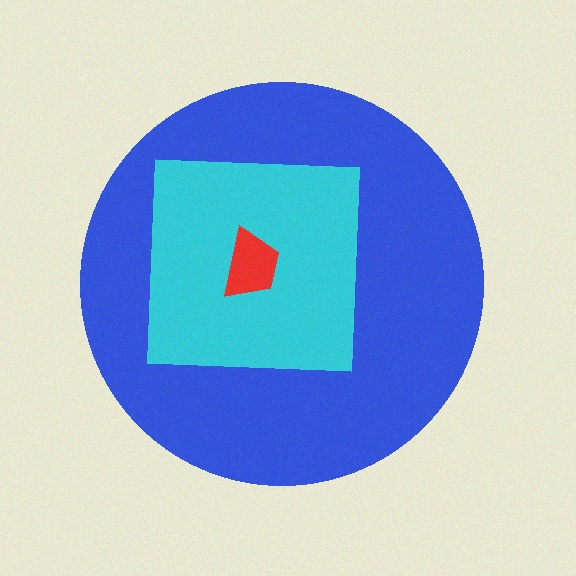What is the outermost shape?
The blue circle.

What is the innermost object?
The red trapezoid.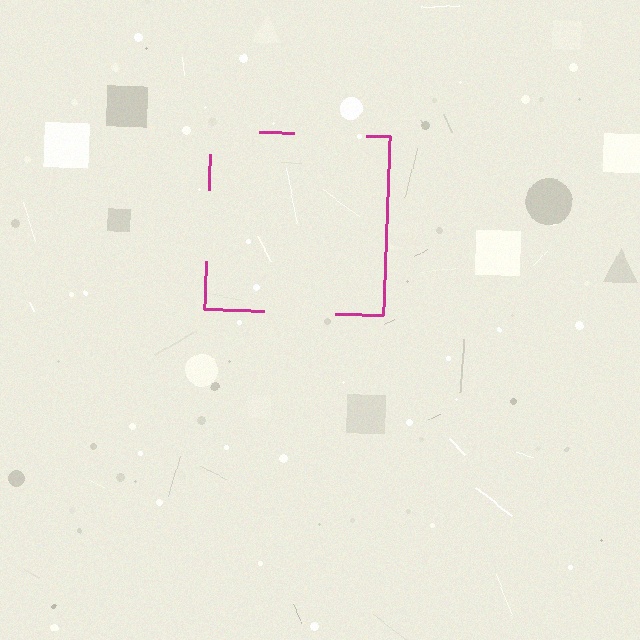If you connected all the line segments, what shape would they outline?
They would outline a square.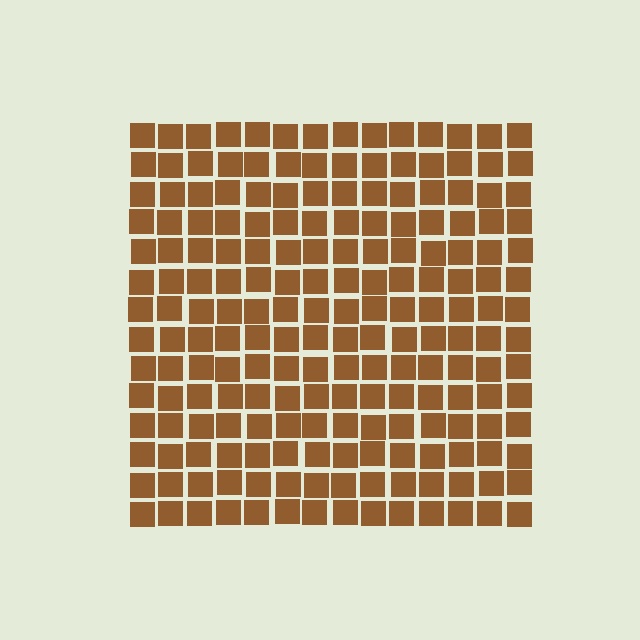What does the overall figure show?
The overall figure shows a square.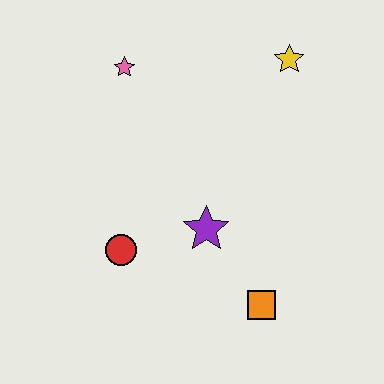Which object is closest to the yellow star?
The pink star is closest to the yellow star.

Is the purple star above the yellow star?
No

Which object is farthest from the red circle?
The yellow star is farthest from the red circle.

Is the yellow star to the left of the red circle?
No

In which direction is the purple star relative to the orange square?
The purple star is above the orange square.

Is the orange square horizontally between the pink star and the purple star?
No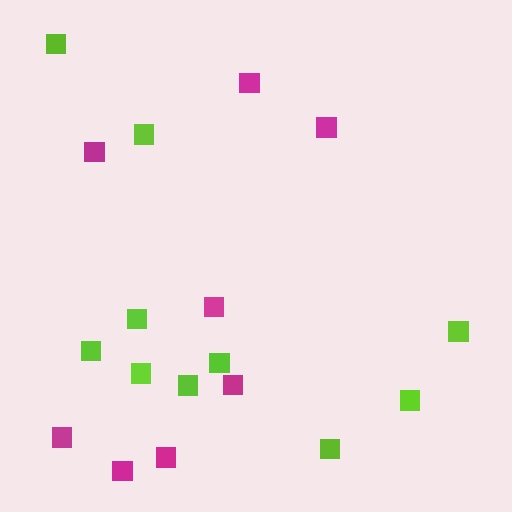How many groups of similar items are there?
There are 2 groups: one group of lime squares (10) and one group of magenta squares (8).